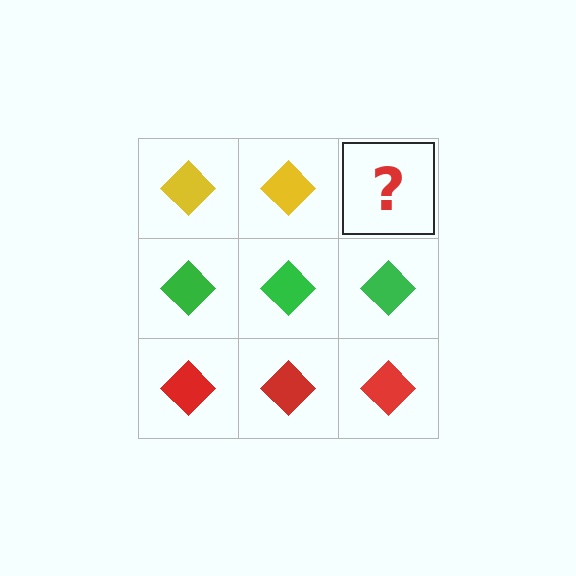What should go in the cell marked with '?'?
The missing cell should contain a yellow diamond.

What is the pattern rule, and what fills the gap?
The rule is that each row has a consistent color. The gap should be filled with a yellow diamond.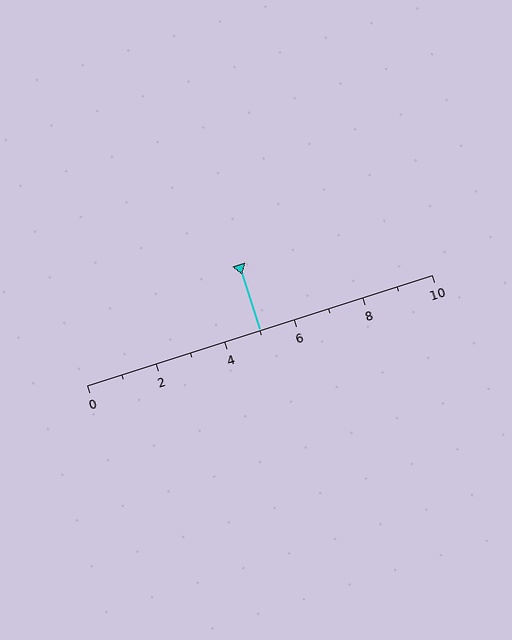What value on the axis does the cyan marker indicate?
The marker indicates approximately 5.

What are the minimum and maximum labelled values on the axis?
The axis runs from 0 to 10.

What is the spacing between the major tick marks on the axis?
The major ticks are spaced 2 apart.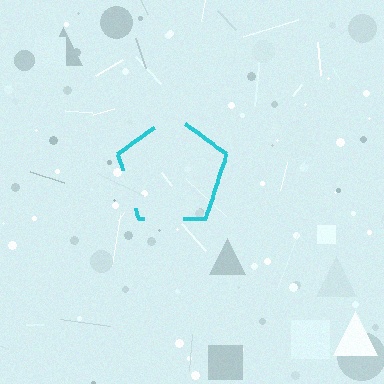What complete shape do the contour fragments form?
The contour fragments form a pentagon.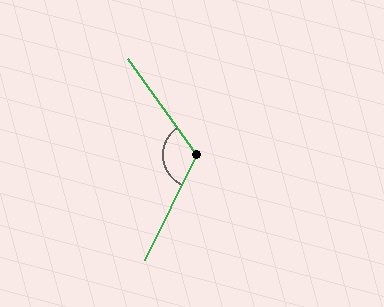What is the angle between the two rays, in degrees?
Approximately 118 degrees.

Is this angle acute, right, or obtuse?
It is obtuse.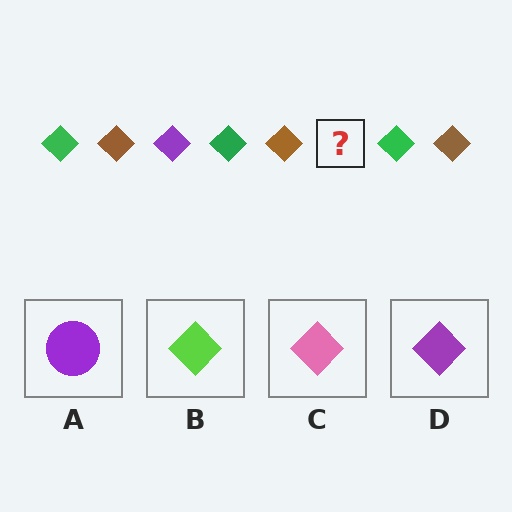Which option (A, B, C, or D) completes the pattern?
D.